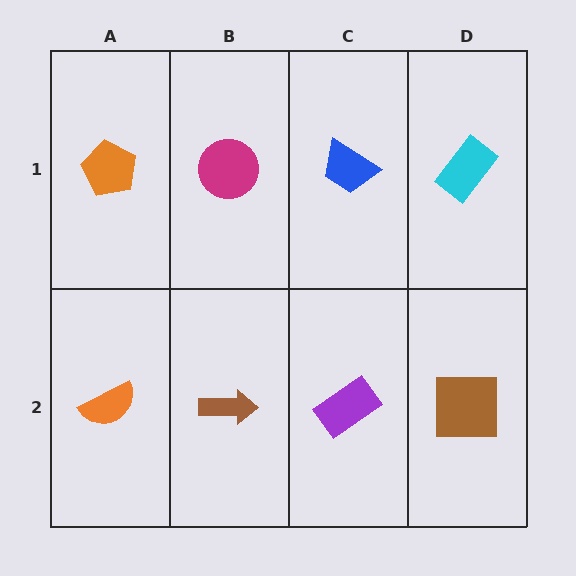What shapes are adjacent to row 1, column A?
An orange semicircle (row 2, column A), a magenta circle (row 1, column B).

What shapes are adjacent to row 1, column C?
A purple rectangle (row 2, column C), a magenta circle (row 1, column B), a cyan rectangle (row 1, column D).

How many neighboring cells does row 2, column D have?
2.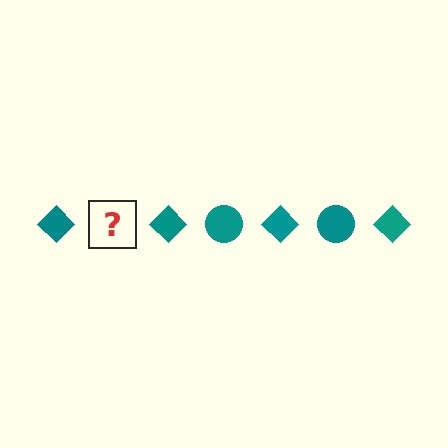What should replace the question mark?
The question mark should be replaced with a teal circle.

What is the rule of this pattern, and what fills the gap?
The rule is that the pattern cycles through diamond, circle shapes in teal. The gap should be filled with a teal circle.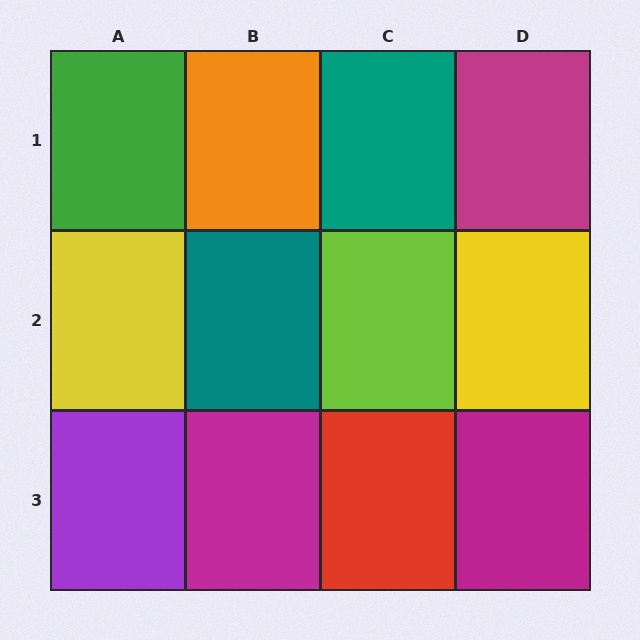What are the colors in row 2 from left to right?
Yellow, teal, lime, yellow.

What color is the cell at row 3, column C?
Red.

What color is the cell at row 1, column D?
Magenta.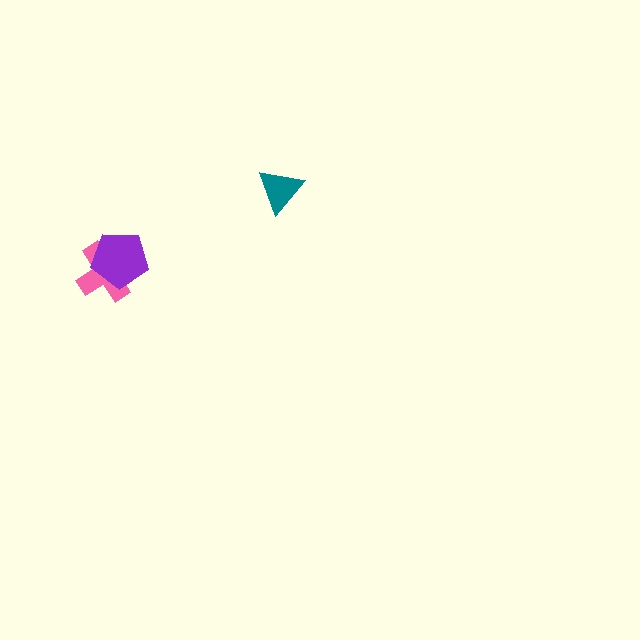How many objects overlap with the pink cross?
1 object overlaps with the pink cross.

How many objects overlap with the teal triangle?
0 objects overlap with the teal triangle.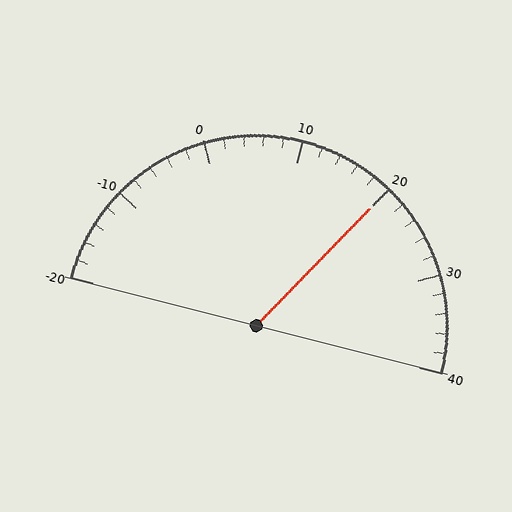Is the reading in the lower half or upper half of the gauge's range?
The reading is in the upper half of the range (-20 to 40).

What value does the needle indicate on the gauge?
The needle indicates approximately 20.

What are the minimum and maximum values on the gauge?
The gauge ranges from -20 to 40.